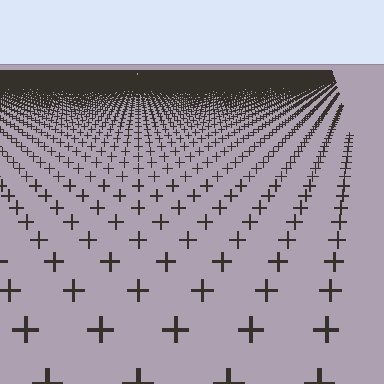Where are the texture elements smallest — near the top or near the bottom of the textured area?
Near the top.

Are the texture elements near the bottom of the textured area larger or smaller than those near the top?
Larger. Near the bottom, elements are closer to the viewer and appear at a bigger on-screen size.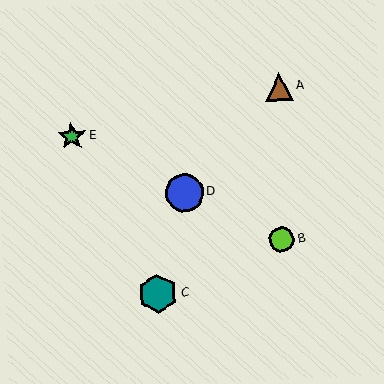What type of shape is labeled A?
Shape A is a brown triangle.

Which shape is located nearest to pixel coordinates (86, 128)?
The green star (labeled E) at (72, 136) is nearest to that location.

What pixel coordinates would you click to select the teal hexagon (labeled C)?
Click at (158, 294) to select the teal hexagon C.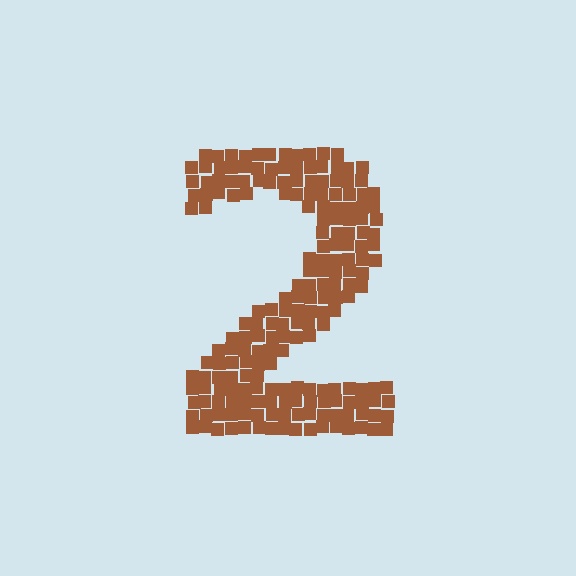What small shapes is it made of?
It is made of small squares.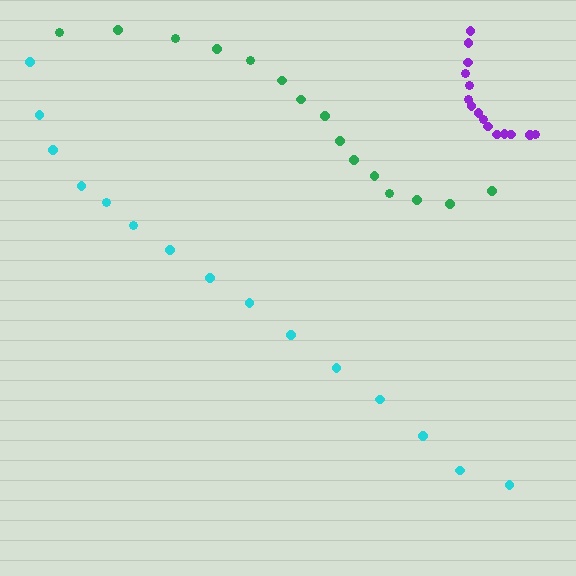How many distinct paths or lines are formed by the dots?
There are 3 distinct paths.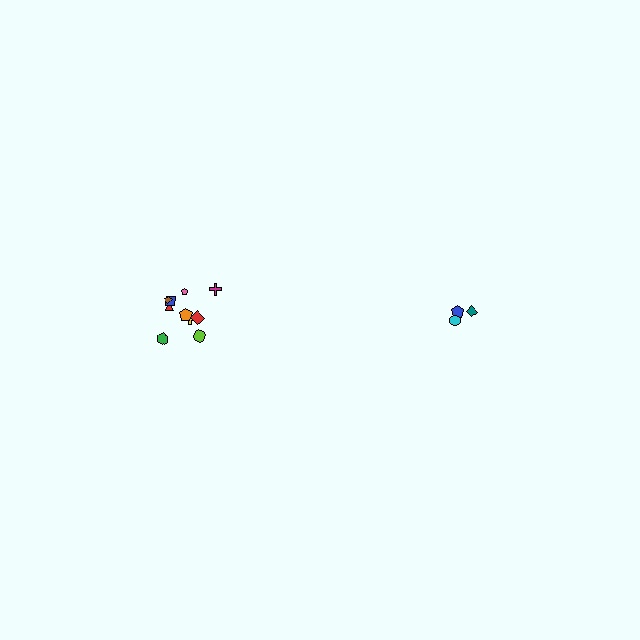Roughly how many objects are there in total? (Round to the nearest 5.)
Roughly 15 objects in total.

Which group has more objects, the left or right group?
The left group.